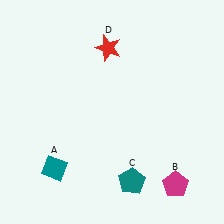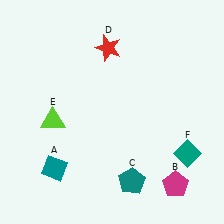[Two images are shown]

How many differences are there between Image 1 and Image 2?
There are 2 differences between the two images.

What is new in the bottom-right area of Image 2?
A teal diamond (F) was added in the bottom-right area of Image 2.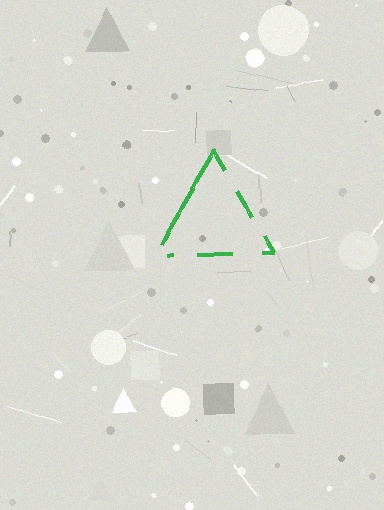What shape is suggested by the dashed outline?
The dashed outline suggests a triangle.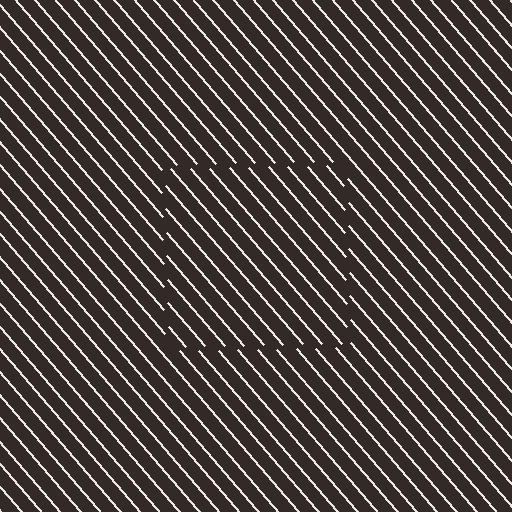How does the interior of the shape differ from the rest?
The interior of the shape contains the same grating, shifted by half a period — the contour is defined by the phase discontinuity where line-ends from the inner and outer gratings abut.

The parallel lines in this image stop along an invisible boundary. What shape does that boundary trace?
An illusory square. The interior of the shape contains the same grating, shifted by half a period — the contour is defined by the phase discontinuity where line-ends from the inner and outer gratings abut.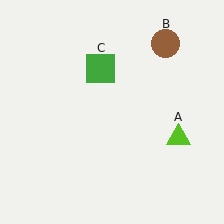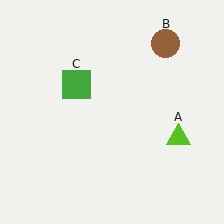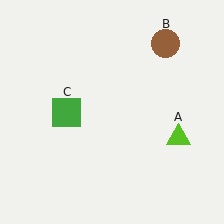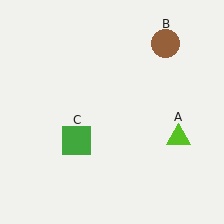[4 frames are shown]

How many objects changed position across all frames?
1 object changed position: green square (object C).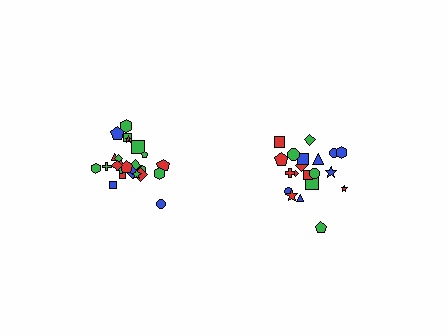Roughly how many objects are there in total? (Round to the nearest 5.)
Roughly 45 objects in total.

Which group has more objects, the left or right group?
The left group.